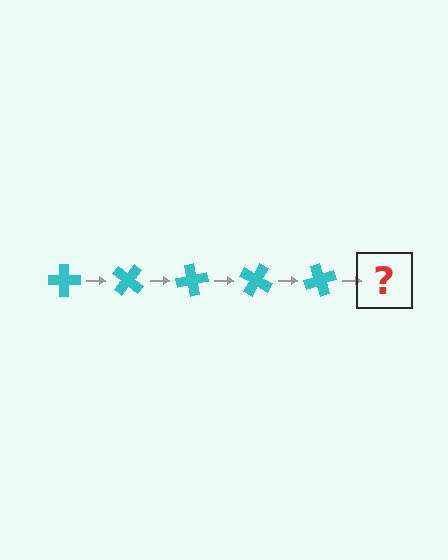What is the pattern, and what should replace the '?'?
The pattern is that the cross rotates 40 degrees each step. The '?' should be a cyan cross rotated 200 degrees.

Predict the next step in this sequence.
The next step is a cyan cross rotated 200 degrees.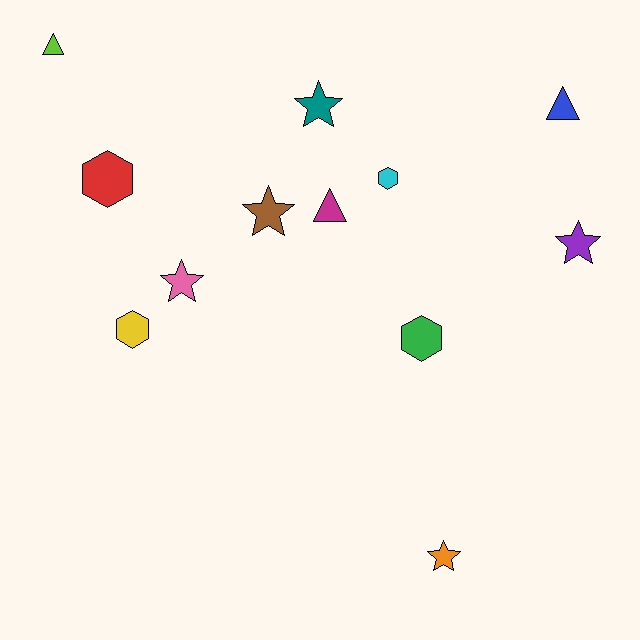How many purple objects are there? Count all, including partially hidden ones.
There is 1 purple object.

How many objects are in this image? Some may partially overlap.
There are 12 objects.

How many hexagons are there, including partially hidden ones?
There are 4 hexagons.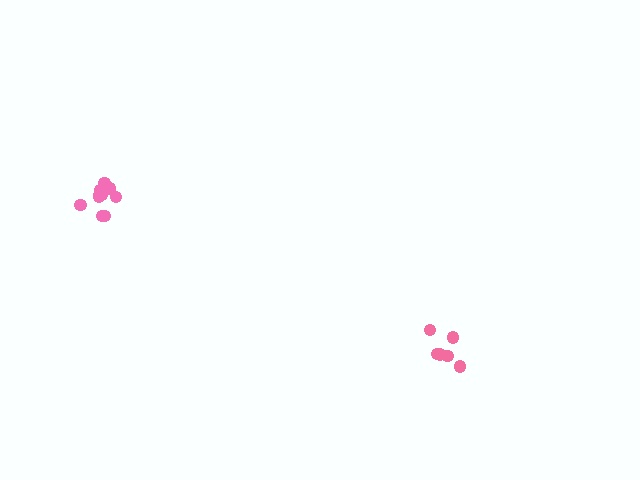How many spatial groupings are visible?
There are 2 spatial groupings.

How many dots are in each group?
Group 1: 6 dots, Group 2: 11 dots (17 total).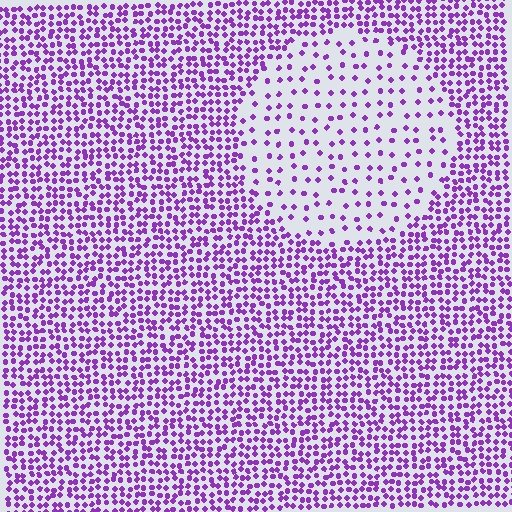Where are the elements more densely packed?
The elements are more densely packed outside the circle boundary.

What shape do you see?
I see a circle.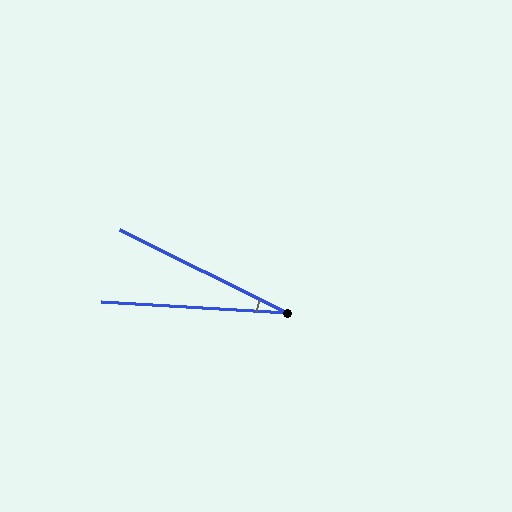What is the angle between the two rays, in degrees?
Approximately 23 degrees.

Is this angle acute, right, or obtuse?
It is acute.